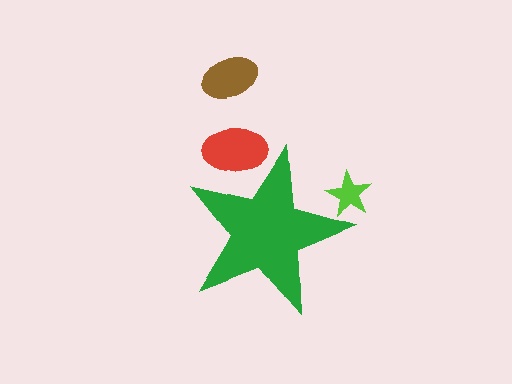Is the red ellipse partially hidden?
Yes, the red ellipse is partially hidden behind the green star.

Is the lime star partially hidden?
Yes, the lime star is partially hidden behind the green star.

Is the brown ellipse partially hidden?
No, the brown ellipse is fully visible.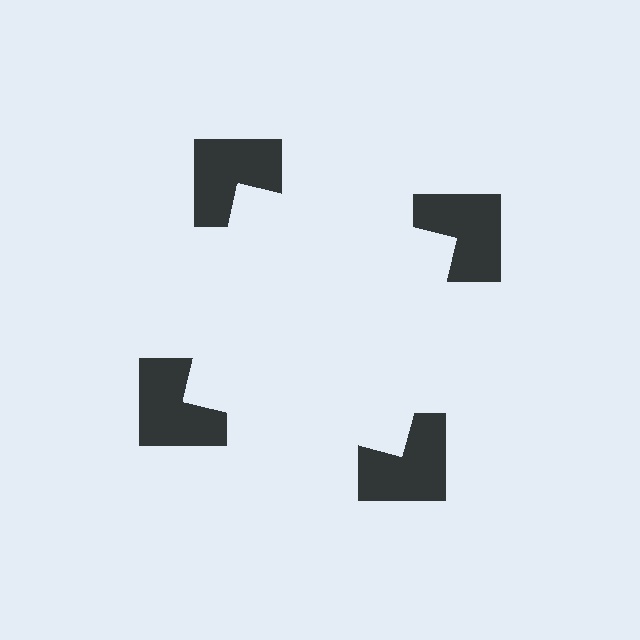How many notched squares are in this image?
There are 4 — one at each vertex of the illusory square.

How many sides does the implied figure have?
4 sides.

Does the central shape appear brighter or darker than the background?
It typically appears slightly brighter than the background, even though no actual brightness change is drawn.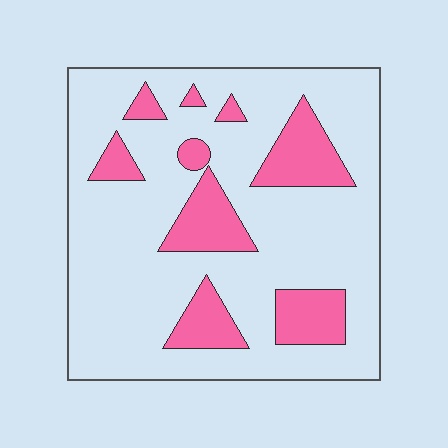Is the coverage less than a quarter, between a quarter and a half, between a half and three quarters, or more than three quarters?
Less than a quarter.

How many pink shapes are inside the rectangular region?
9.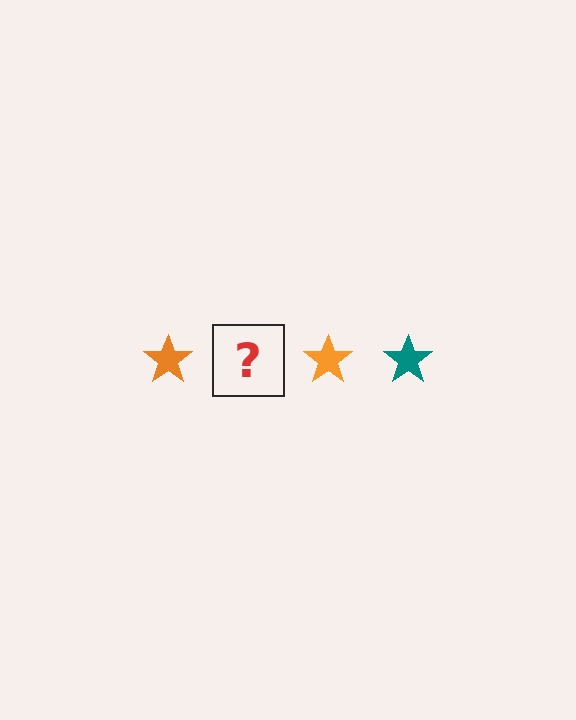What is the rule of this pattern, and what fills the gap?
The rule is that the pattern cycles through orange, teal stars. The gap should be filled with a teal star.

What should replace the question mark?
The question mark should be replaced with a teal star.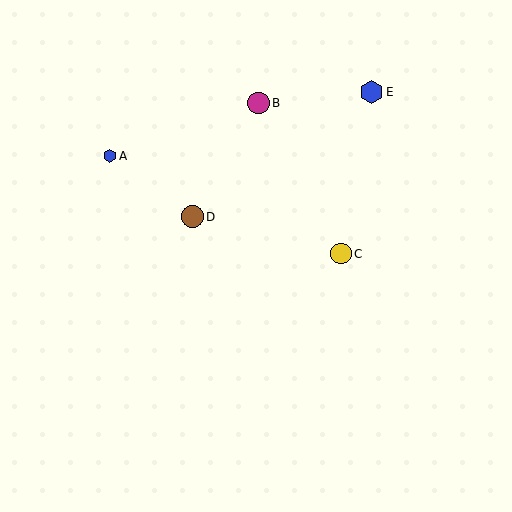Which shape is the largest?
The blue hexagon (labeled E) is the largest.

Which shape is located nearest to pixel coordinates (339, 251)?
The yellow circle (labeled C) at (341, 254) is nearest to that location.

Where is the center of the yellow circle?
The center of the yellow circle is at (341, 254).